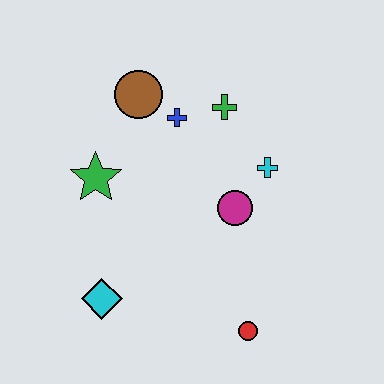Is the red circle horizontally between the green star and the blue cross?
No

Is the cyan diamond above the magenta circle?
No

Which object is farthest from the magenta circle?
The cyan diamond is farthest from the magenta circle.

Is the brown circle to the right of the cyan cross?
No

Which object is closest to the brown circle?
The blue cross is closest to the brown circle.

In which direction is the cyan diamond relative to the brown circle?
The cyan diamond is below the brown circle.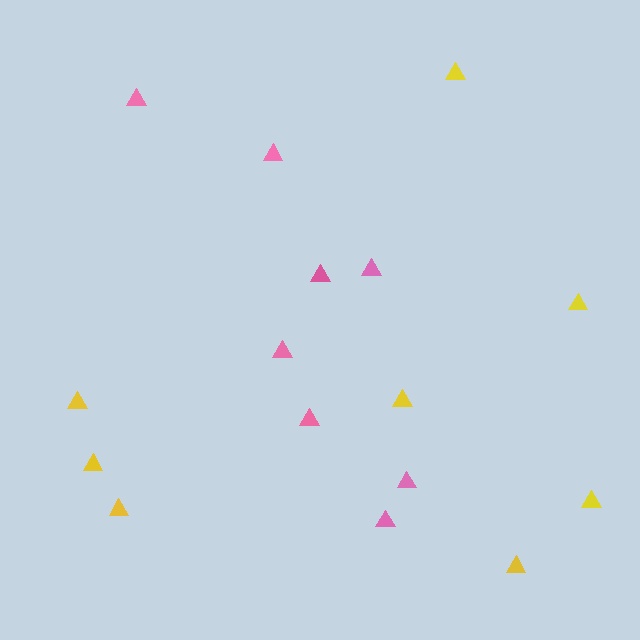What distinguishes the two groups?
There are 2 groups: one group of pink triangles (8) and one group of yellow triangles (8).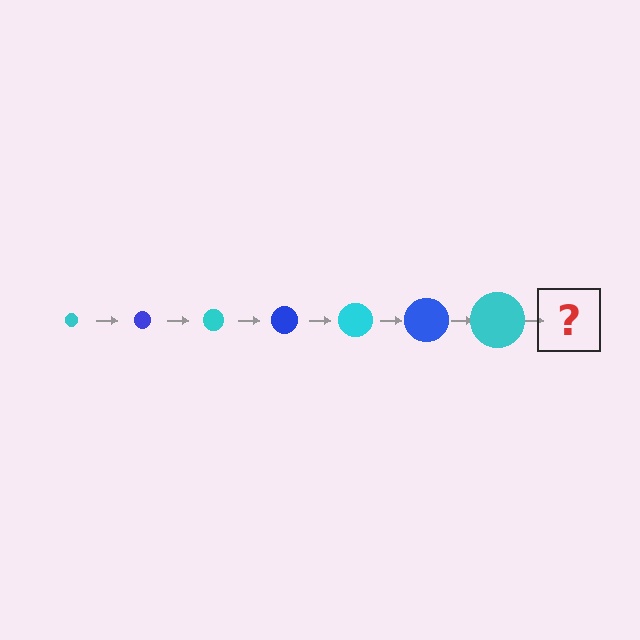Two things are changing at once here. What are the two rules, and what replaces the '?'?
The two rules are that the circle grows larger each step and the color cycles through cyan and blue. The '?' should be a blue circle, larger than the previous one.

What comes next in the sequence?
The next element should be a blue circle, larger than the previous one.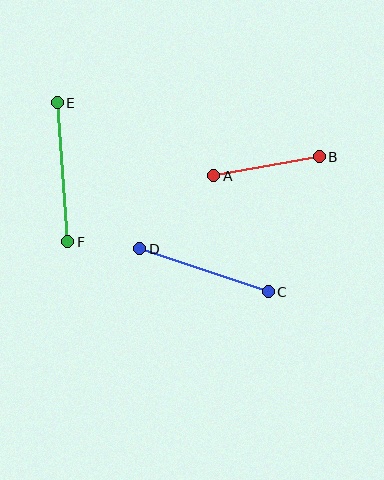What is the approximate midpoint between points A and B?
The midpoint is at approximately (267, 166) pixels.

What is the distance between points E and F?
The distance is approximately 139 pixels.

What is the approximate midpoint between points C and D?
The midpoint is at approximately (204, 270) pixels.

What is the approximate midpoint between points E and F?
The midpoint is at approximately (63, 172) pixels.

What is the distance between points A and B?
The distance is approximately 107 pixels.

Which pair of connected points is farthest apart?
Points E and F are farthest apart.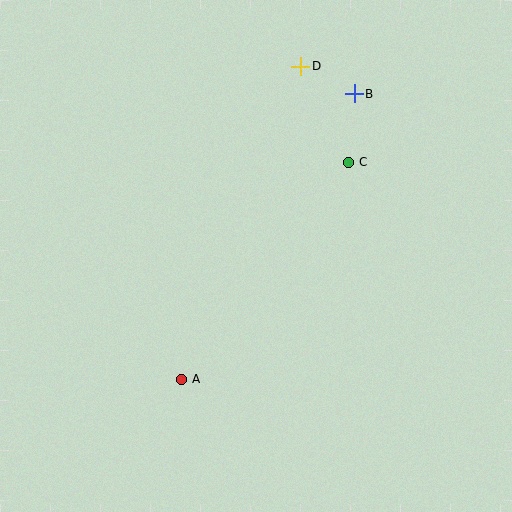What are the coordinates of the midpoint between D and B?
The midpoint between D and B is at (327, 80).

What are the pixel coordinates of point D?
Point D is at (301, 66).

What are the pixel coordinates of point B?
Point B is at (354, 94).